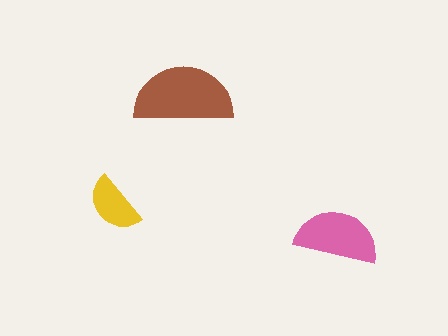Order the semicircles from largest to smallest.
the brown one, the pink one, the yellow one.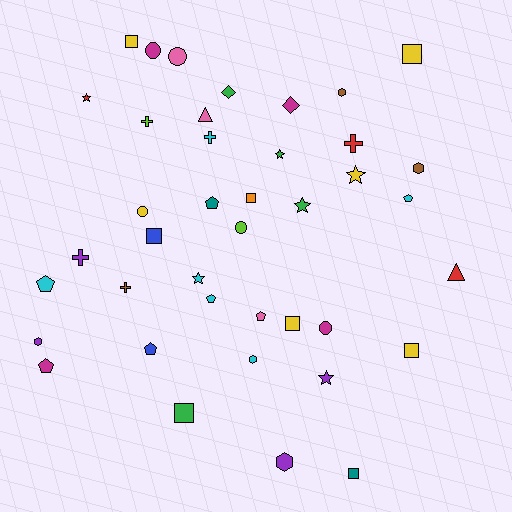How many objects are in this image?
There are 40 objects.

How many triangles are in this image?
There are 2 triangles.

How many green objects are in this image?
There are 4 green objects.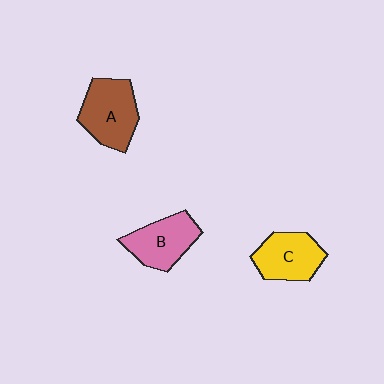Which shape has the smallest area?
Shape C (yellow).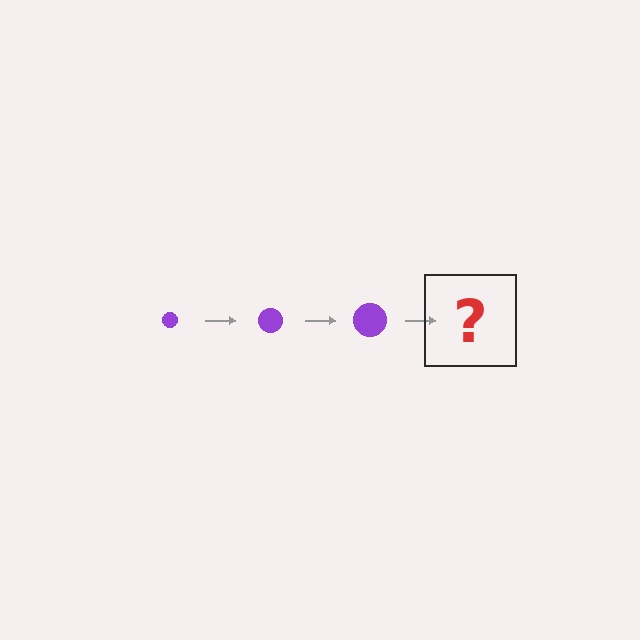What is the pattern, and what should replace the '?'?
The pattern is that the circle gets progressively larger each step. The '?' should be a purple circle, larger than the previous one.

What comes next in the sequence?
The next element should be a purple circle, larger than the previous one.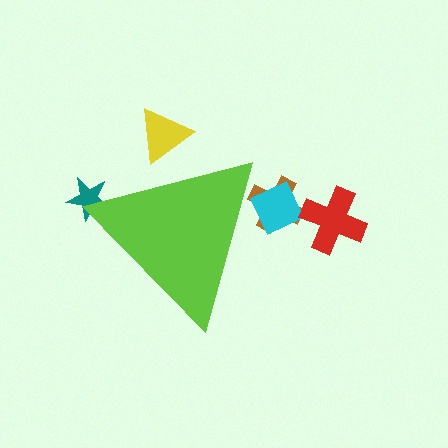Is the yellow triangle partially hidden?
Yes, the yellow triangle is partially hidden behind the lime triangle.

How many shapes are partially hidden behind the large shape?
4 shapes are partially hidden.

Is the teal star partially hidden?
Yes, the teal star is partially hidden behind the lime triangle.